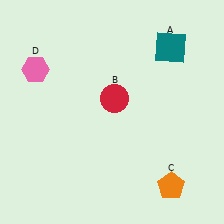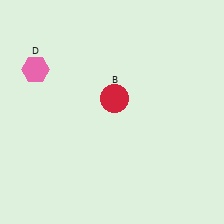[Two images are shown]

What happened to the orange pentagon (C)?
The orange pentagon (C) was removed in Image 2. It was in the bottom-right area of Image 1.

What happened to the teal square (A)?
The teal square (A) was removed in Image 2. It was in the top-right area of Image 1.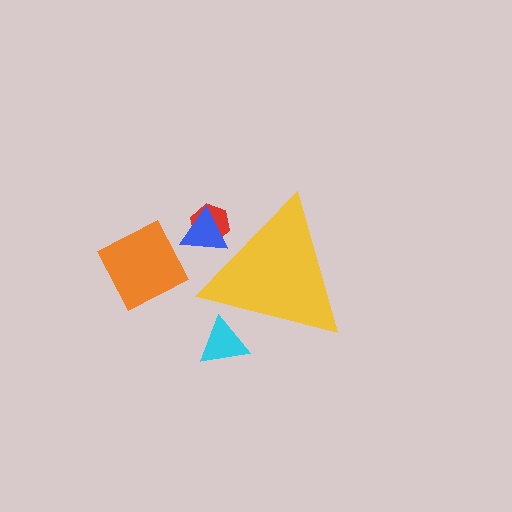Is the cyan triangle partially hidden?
Yes, the cyan triangle is partially hidden behind the yellow triangle.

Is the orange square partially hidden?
No, the orange square is fully visible.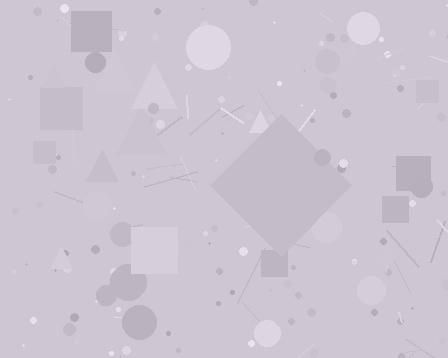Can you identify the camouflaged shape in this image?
The camouflaged shape is a diamond.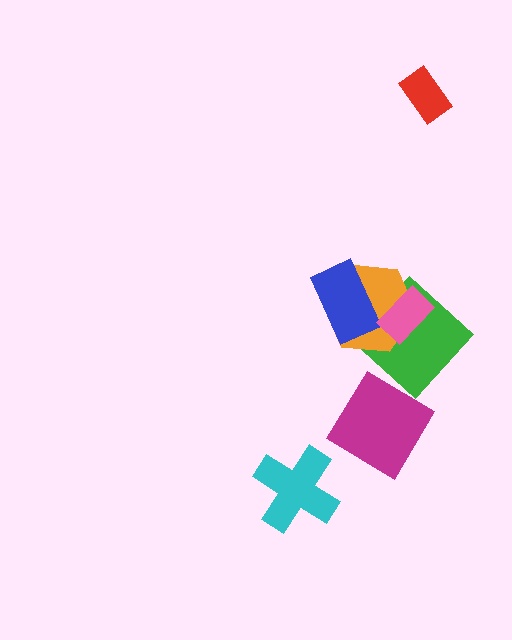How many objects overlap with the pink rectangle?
2 objects overlap with the pink rectangle.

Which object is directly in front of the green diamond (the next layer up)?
The orange hexagon is directly in front of the green diamond.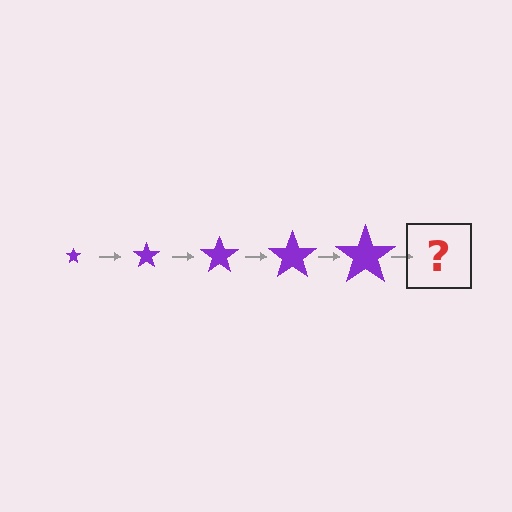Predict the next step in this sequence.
The next step is a purple star, larger than the previous one.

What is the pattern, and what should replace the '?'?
The pattern is that the star gets progressively larger each step. The '?' should be a purple star, larger than the previous one.